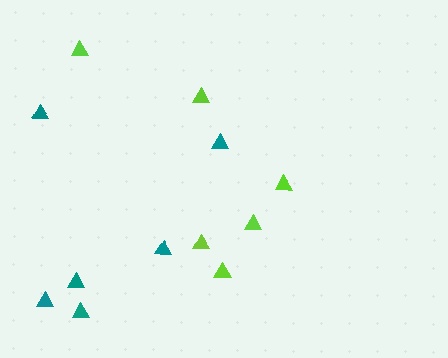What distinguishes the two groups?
There are 2 groups: one group of teal triangles (6) and one group of lime triangles (6).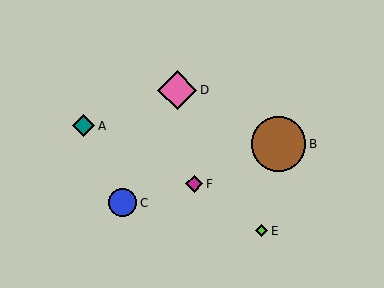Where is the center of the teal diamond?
The center of the teal diamond is at (84, 126).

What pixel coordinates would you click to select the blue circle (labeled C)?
Click at (122, 203) to select the blue circle C.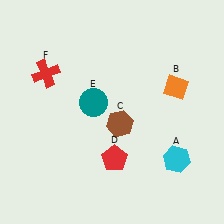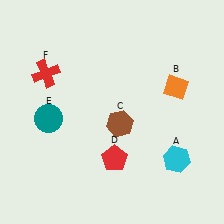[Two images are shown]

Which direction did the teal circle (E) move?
The teal circle (E) moved left.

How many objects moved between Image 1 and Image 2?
1 object moved between the two images.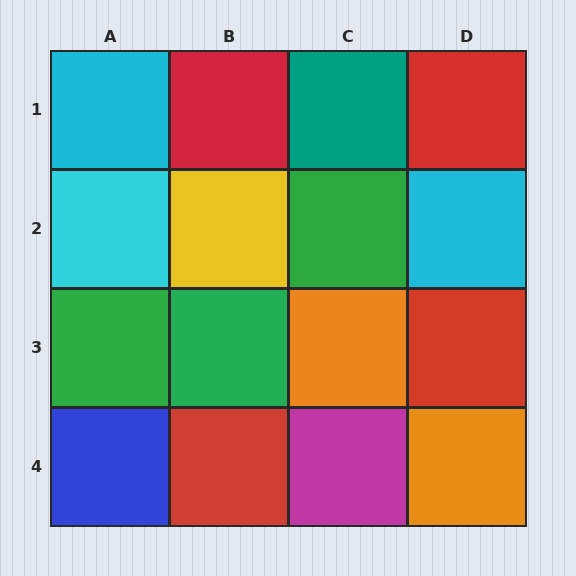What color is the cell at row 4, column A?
Blue.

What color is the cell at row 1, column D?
Red.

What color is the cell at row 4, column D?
Orange.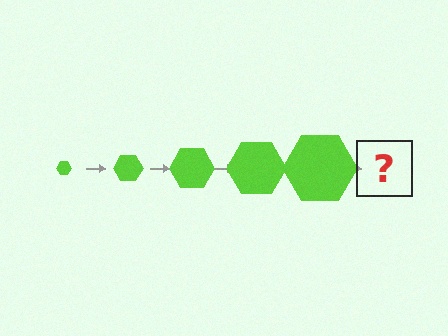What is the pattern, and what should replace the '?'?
The pattern is that the hexagon gets progressively larger each step. The '?' should be a lime hexagon, larger than the previous one.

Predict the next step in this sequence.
The next step is a lime hexagon, larger than the previous one.